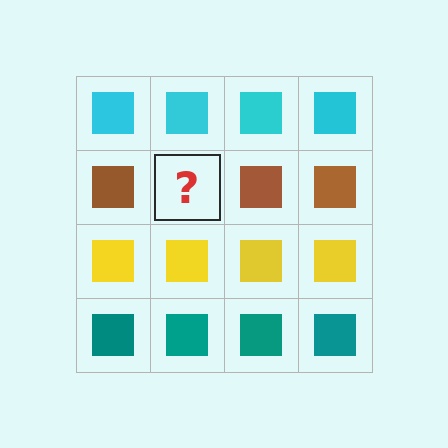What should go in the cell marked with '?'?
The missing cell should contain a brown square.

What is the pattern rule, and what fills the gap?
The rule is that each row has a consistent color. The gap should be filled with a brown square.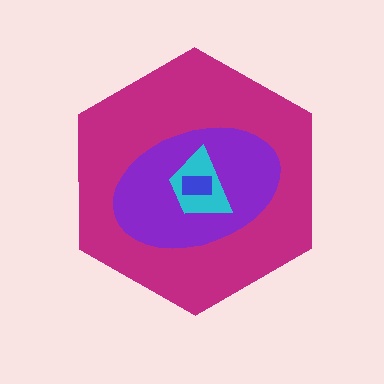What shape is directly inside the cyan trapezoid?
The blue rectangle.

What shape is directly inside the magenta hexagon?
The purple ellipse.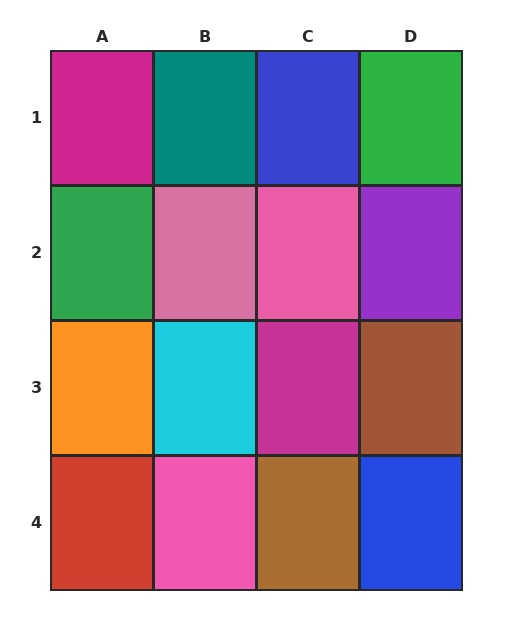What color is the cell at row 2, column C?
Pink.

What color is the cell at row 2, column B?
Pink.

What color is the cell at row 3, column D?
Brown.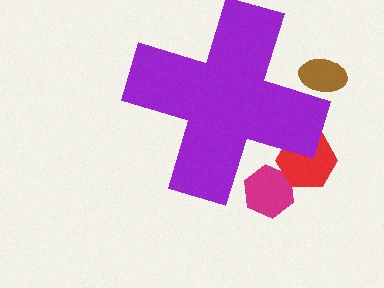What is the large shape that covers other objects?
A purple cross.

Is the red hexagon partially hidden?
Yes, the red hexagon is partially hidden behind the purple cross.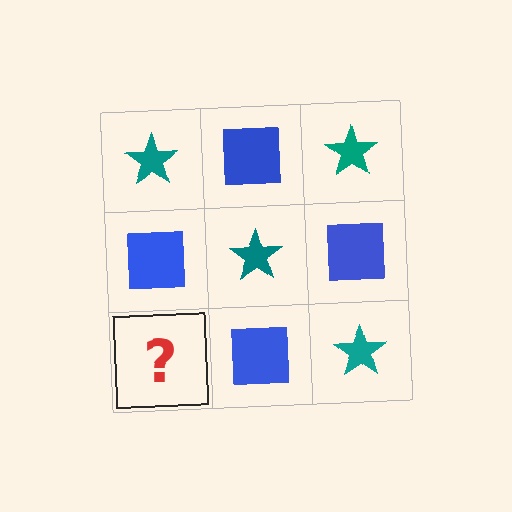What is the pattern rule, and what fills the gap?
The rule is that it alternates teal star and blue square in a checkerboard pattern. The gap should be filled with a teal star.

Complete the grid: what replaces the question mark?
The question mark should be replaced with a teal star.